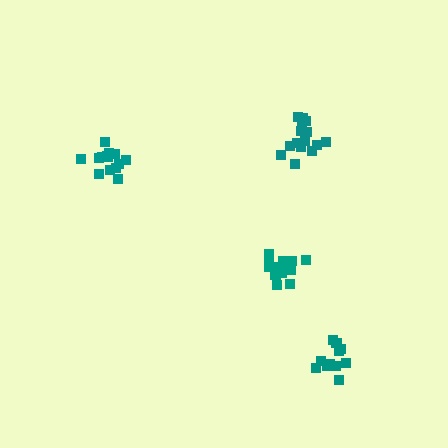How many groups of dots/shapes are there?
There are 4 groups.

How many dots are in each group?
Group 1: 15 dots, Group 2: 15 dots, Group 3: 13 dots, Group 4: 17 dots (60 total).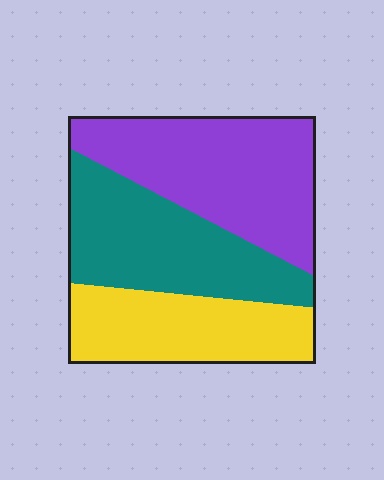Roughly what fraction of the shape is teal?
Teal takes up about one third (1/3) of the shape.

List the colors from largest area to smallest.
From largest to smallest: purple, teal, yellow.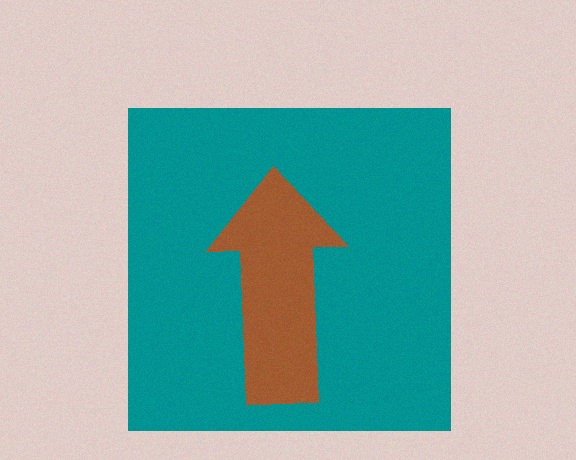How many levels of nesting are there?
2.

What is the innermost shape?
The brown arrow.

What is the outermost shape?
The teal square.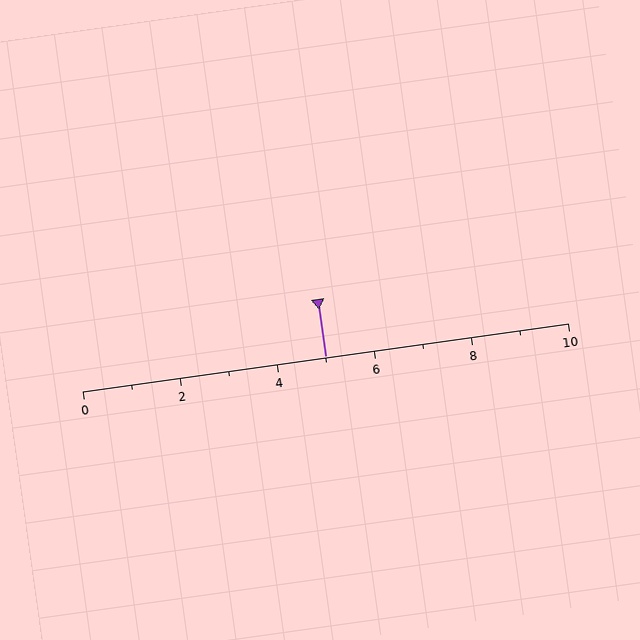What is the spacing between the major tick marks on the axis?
The major ticks are spaced 2 apart.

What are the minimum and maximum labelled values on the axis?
The axis runs from 0 to 10.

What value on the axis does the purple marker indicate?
The marker indicates approximately 5.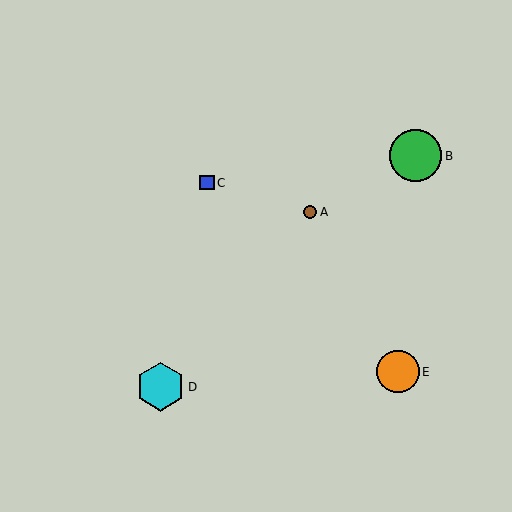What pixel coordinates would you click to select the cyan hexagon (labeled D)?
Click at (160, 387) to select the cyan hexagon D.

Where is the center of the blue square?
The center of the blue square is at (207, 183).